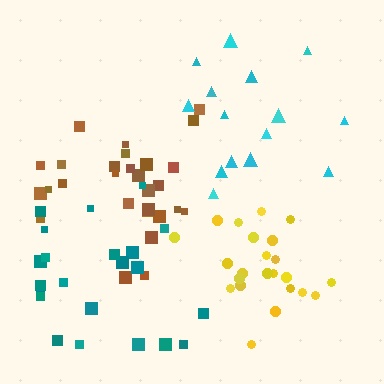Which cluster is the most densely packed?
Yellow.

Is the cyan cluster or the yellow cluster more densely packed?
Yellow.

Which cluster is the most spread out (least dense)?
Cyan.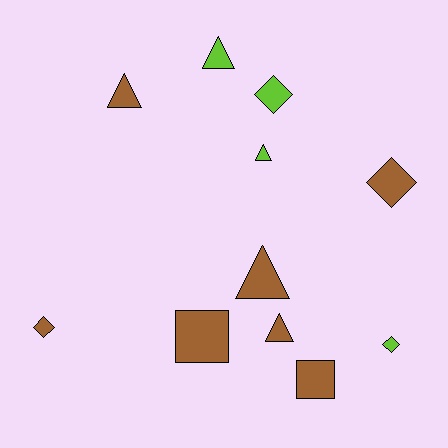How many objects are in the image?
There are 11 objects.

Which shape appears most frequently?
Triangle, with 5 objects.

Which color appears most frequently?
Brown, with 7 objects.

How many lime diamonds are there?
There are 2 lime diamonds.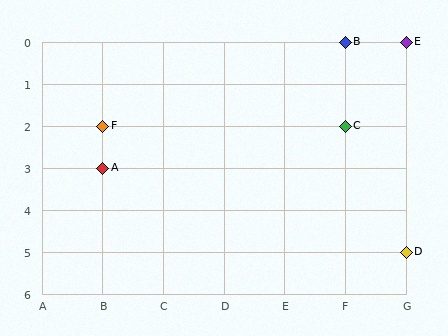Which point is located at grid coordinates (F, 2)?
Point C is at (F, 2).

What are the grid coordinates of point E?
Point E is at grid coordinates (G, 0).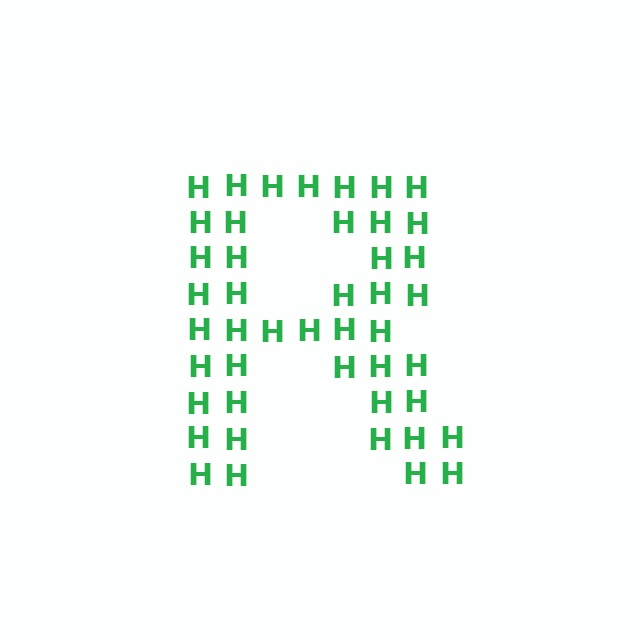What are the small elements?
The small elements are letter H's.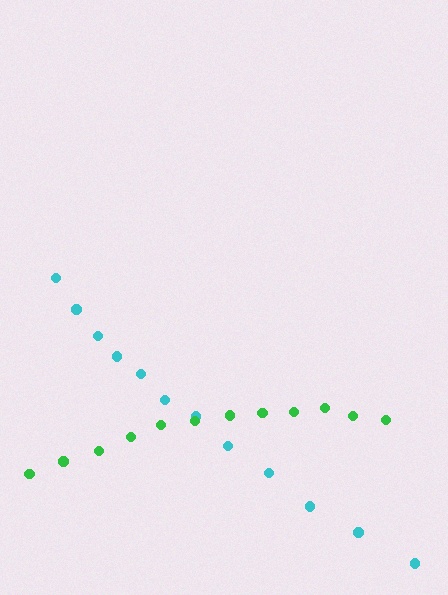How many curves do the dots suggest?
There are 2 distinct paths.